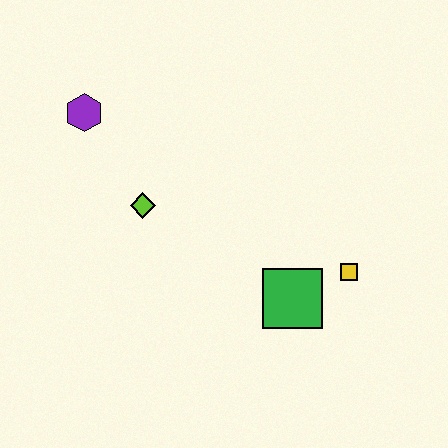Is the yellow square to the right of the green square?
Yes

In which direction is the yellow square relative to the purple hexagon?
The yellow square is to the right of the purple hexagon.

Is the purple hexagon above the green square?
Yes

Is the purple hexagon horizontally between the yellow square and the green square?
No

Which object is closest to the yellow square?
The green square is closest to the yellow square.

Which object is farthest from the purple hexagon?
The yellow square is farthest from the purple hexagon.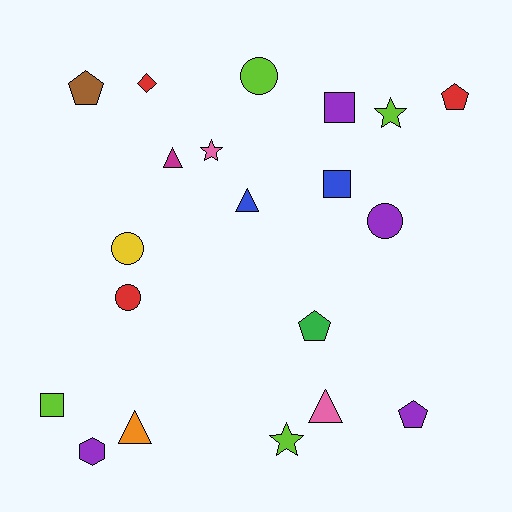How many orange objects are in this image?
There is 1 orange object.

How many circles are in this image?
There are 4 circles.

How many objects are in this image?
There are 20 objects.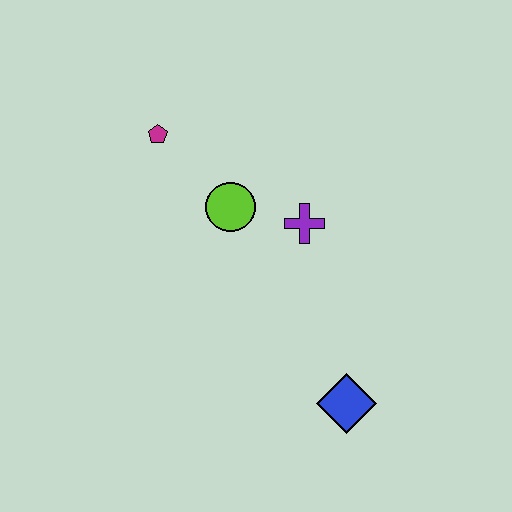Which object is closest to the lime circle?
The purple cross is closest to the lime circle.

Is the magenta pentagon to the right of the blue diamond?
No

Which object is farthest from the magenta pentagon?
The blue diamond is farthest from the magenta pentagon.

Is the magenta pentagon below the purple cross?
No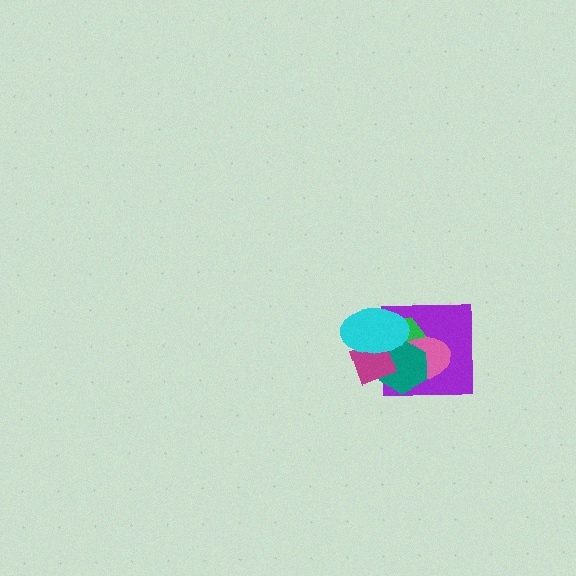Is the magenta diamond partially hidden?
Yes, it is partially covered by another shape.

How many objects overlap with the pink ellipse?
5 objects overlap with the pink ellipse.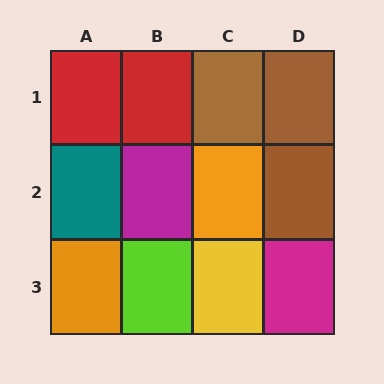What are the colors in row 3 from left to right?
Orange, lime, yellow, magenta.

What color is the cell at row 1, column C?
Brown.